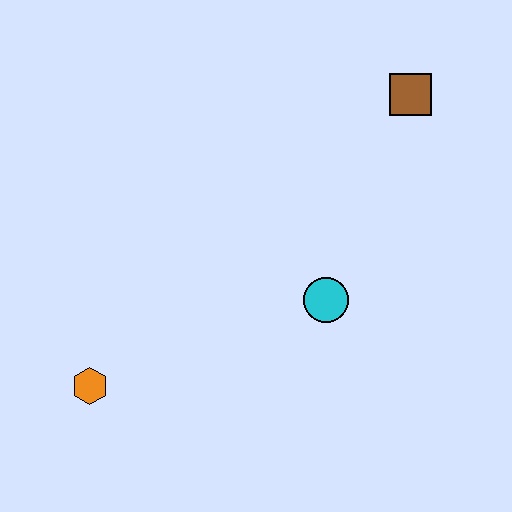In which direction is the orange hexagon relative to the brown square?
The orange hexagon is to the left of the brown square.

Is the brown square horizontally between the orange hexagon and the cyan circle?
No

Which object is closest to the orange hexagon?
The cyan circle is closest to the orange hexagon.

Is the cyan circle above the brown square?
No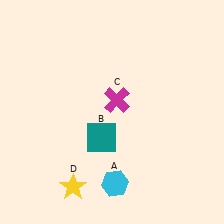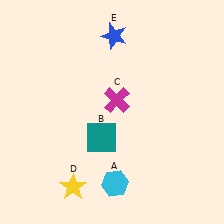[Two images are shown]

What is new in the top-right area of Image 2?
A blue star (E) was added in the top-right area of Image 2.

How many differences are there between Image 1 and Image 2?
There is 1 difference between the two images.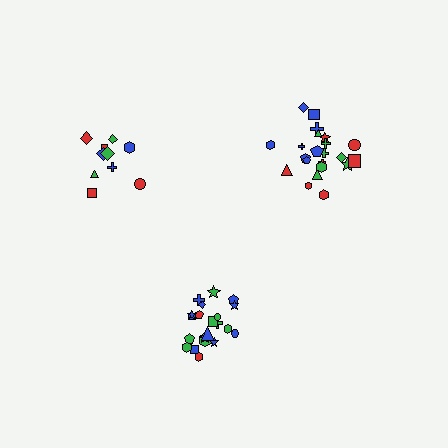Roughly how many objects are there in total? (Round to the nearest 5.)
Roughly 55 objects in total.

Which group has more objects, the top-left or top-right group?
The top-right group.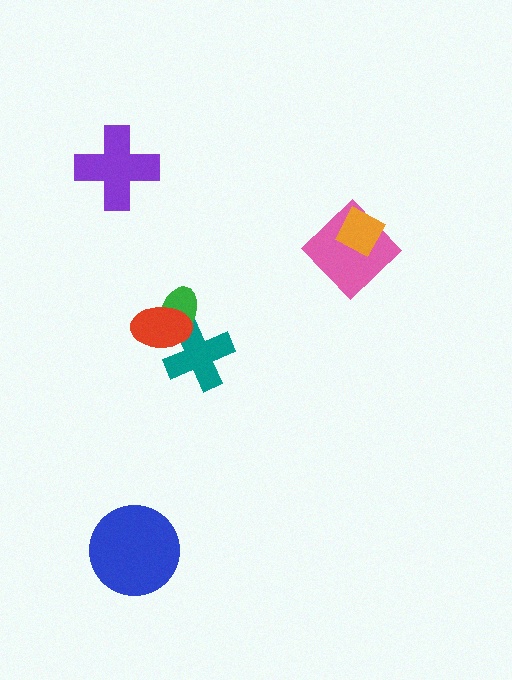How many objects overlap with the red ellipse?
2 objects overlap with the red ellipse.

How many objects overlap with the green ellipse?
2 objects overlap with the green ellipse.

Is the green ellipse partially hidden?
Yes, it is partially covered by another shape.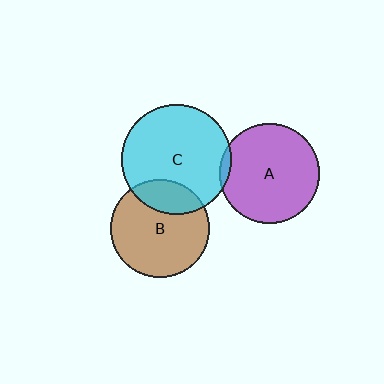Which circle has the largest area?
Circle C (cyan).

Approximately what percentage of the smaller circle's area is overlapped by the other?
Approximately 25%.